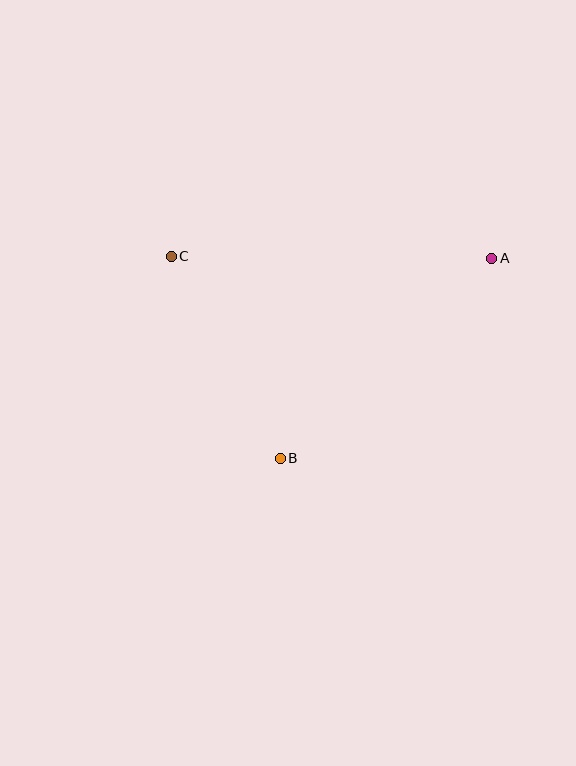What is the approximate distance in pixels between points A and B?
The distance between A and B is approximately 291 pixels.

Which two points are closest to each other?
Points B and C are closest to each other.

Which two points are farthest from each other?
Points A and C are farthest from each other.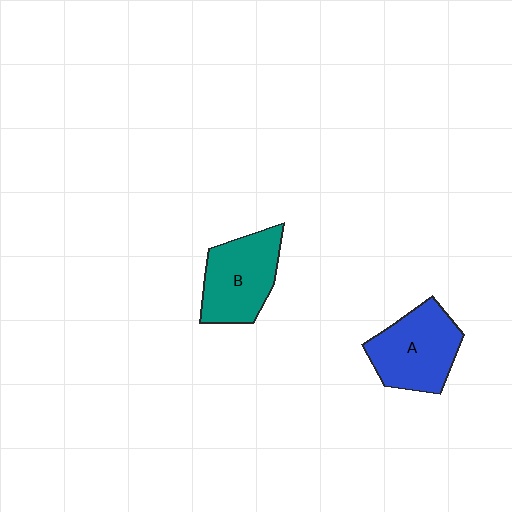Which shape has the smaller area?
Shape B (teal).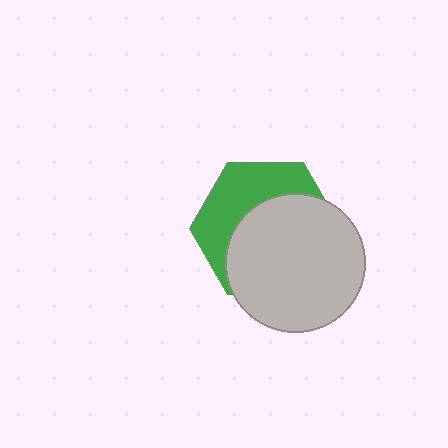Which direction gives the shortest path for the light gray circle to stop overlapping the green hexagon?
Moving toward the lower-right gives the shortest separation.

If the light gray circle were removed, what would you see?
You would see the complete green hexagon.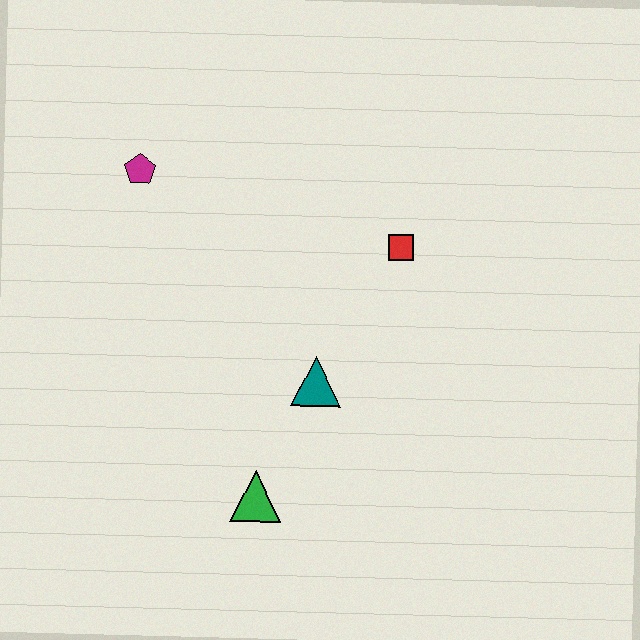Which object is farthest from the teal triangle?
The magenta pentagon is farthest from the teal triangle.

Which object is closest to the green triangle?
The teal triangle is closest to the green triangle.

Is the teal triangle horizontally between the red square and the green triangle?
Yes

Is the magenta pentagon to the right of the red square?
No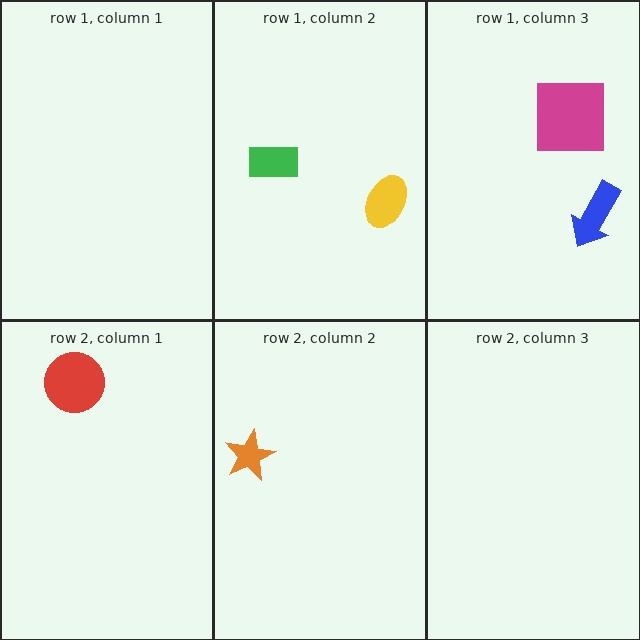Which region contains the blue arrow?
The row 1, column 3 region.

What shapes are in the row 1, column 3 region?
The magenta square, the blue arrow.